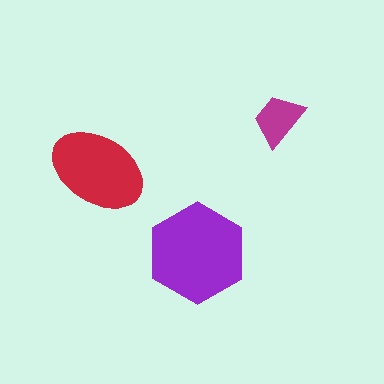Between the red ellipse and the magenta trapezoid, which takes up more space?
The red ellipse.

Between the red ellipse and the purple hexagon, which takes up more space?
The purple hexagon.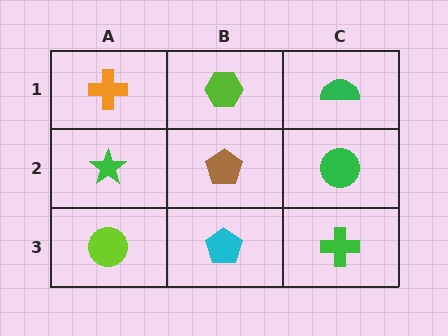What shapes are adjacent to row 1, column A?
A green star (row 2, column A), a lime hexagon (row 1, column B).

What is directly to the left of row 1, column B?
An orange cross.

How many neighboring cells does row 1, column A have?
2.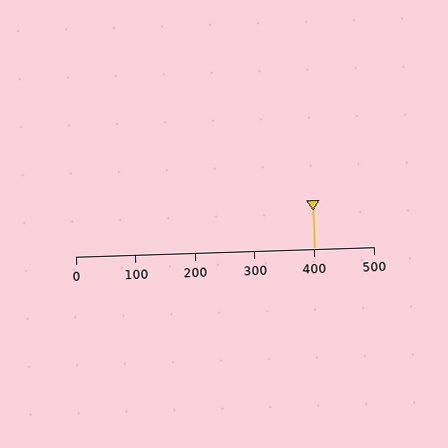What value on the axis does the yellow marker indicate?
The marker indicates approximately 400.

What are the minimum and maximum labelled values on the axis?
The axis runs from 0 to 500.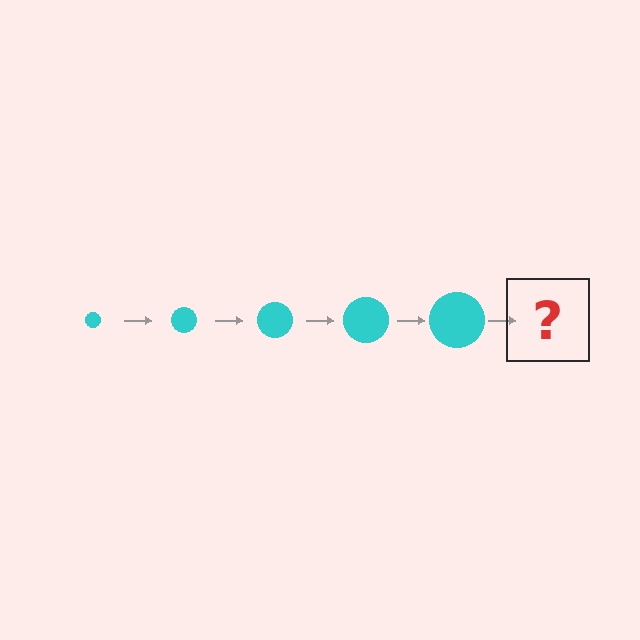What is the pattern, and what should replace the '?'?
The pattern is that the circle gets progressively larger each step. The '?' should be a cyan circle, larger than the previous one.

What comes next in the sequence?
The next element should be a cyan circle, larger than the previous one.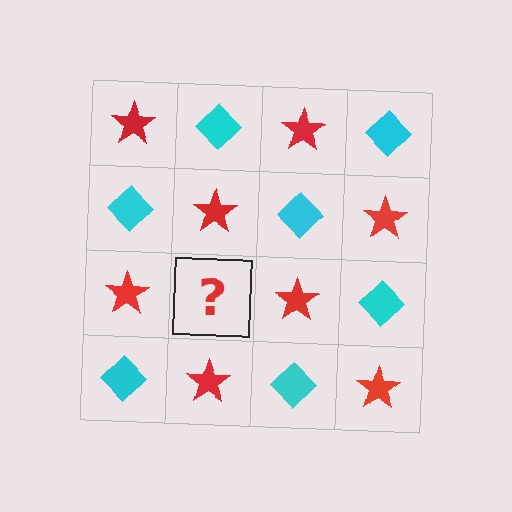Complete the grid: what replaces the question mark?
The question mark should be replaced with a cyan diamond.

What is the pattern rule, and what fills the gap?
The rule is that it alternates red star and cyan diamond in a checkerboard pattern. The gap should be filled with a cyan diamond.